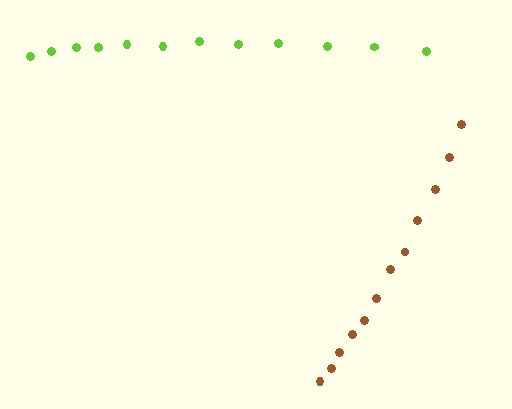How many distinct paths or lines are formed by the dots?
There are 2 distinct paths.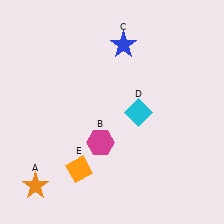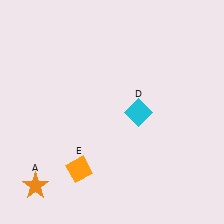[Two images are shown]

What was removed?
The magenta hexagon (B), the blue star (C) were removed in Image 2.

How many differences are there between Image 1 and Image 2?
There are 2 differences between the two images.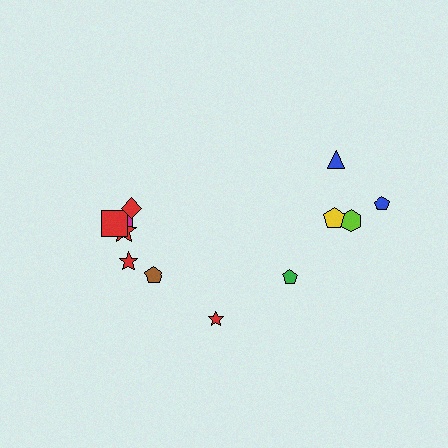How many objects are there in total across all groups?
There are 12 objects.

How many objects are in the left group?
There are 7 objects.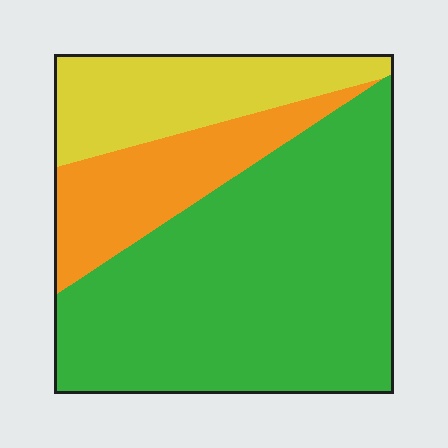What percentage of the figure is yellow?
Yellow covers 20% of the figure.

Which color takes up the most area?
Green, at roughly 60%.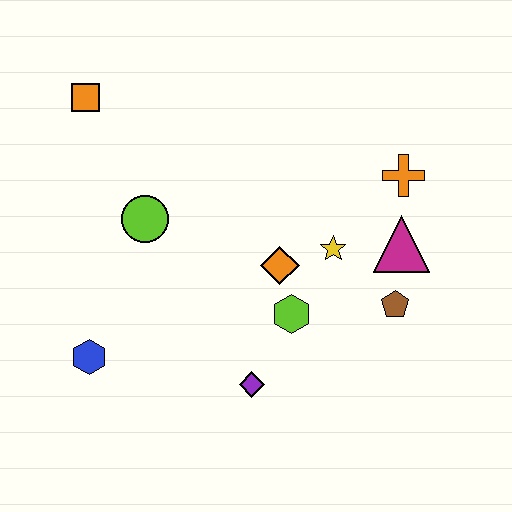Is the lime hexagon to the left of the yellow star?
Yes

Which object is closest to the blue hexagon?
The lime circle is closest to the blue hexagon.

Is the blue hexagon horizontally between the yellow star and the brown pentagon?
No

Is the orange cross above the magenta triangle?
Yes